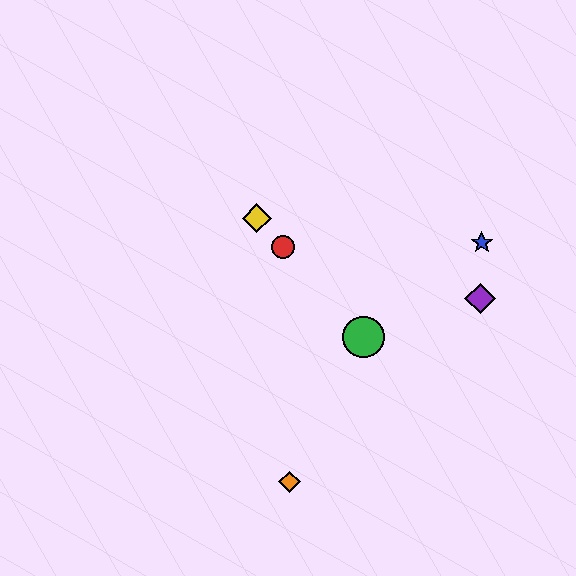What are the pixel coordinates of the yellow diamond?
The yellow diamond is at (257, 218).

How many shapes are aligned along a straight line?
3 shapes (the red circle, the green circle, the yellow diamond) are aligned along a straight line.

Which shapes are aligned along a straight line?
The red circle, the green circle, the yellow diamond are aligned along a straight line.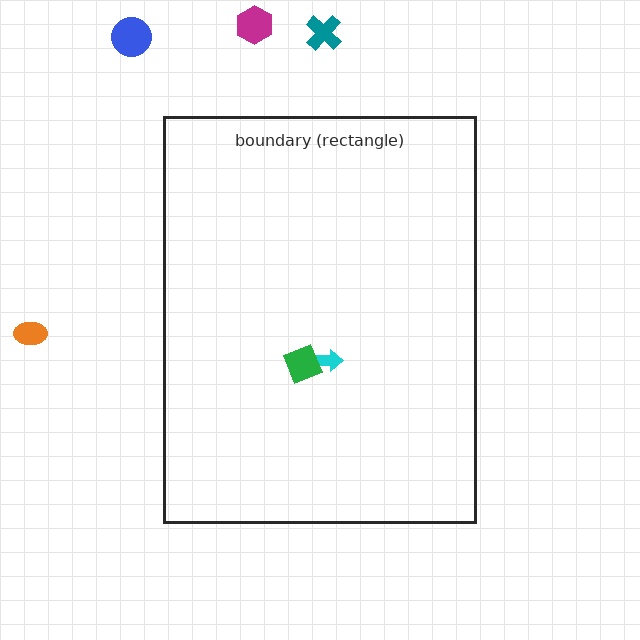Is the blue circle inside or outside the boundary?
Outside.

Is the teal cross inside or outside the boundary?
Outside.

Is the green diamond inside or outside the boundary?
Inside.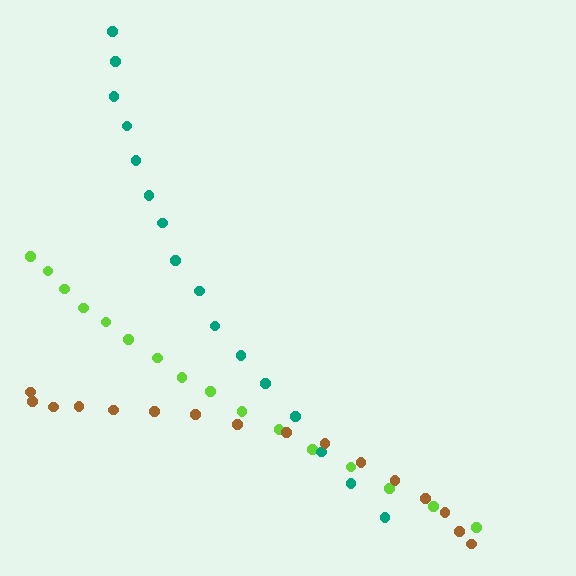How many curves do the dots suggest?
There are 3 distinct paths.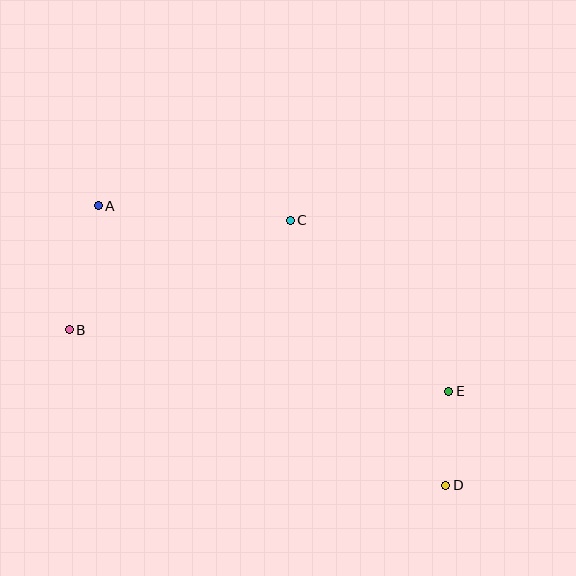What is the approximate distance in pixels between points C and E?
The distance between C and E is approximately 233 pixels.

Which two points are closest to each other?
Points D and E are closest to each other.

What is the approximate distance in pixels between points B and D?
The distance between B and D is approximately 408 pixels.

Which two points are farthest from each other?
Points A and D are farthest from each other.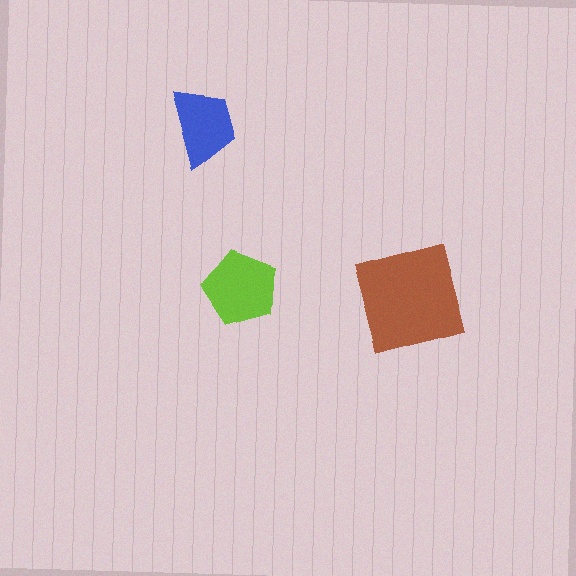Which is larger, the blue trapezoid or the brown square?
The brown square.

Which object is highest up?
The blue trapezoid is topmost.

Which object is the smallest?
The blue trapezoid.